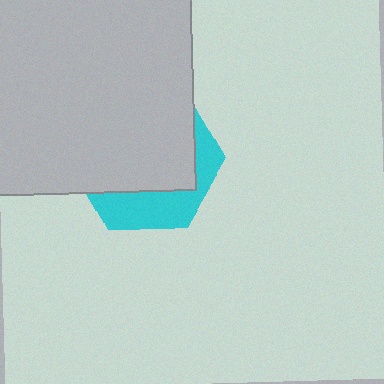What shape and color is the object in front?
The object in front is a light gray rectangle.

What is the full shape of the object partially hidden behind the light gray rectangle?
The partially hidden object is a cyan hexagon.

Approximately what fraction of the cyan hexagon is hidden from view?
Roughly 70% of the cyan hexagon is hidden behind the light gray rectangle.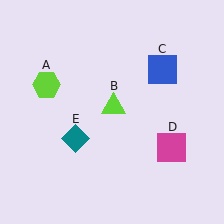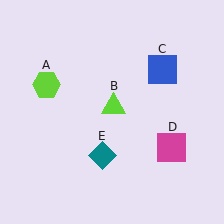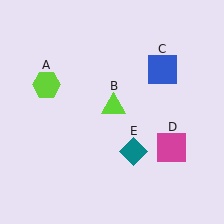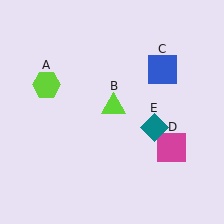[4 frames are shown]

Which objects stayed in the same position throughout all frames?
Lime hexagon (object A) and lime triangle (object B) and blue square (object C) and magenta square (object D) remained stationary.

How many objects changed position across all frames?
1 object changed position: teal diamond (object E).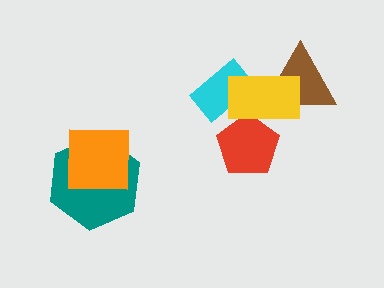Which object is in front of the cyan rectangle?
The yellow rectangle is in front of the cyan rectangle.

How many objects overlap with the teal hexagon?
1 object overlaps with the teal hexagon.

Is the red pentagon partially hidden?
Yes, it is partially covered by another shape.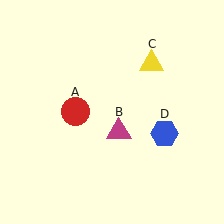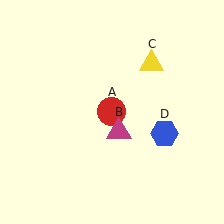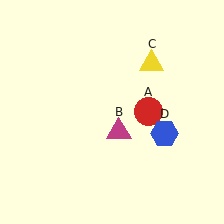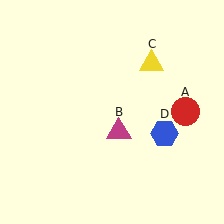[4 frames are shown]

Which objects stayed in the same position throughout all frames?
Magenta triangle (object B) and yellow triangle (object C) and blue hexagon (object D) remained stationary.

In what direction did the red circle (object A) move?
The red circle (object A) moved right.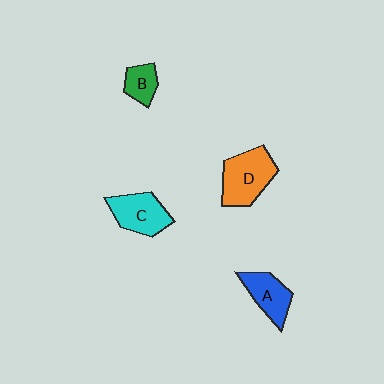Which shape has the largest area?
Shape D (orange).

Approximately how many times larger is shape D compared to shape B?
Approximately 2.3 times.